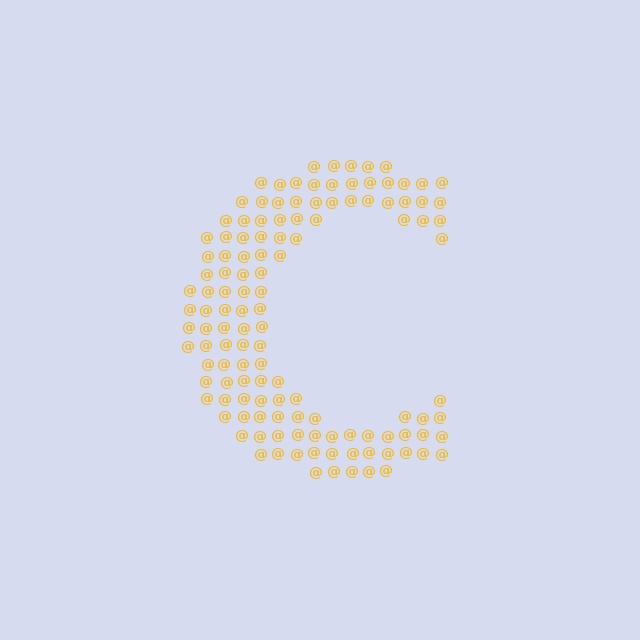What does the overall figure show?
The overall figure shows the letter C.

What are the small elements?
The small elements are at signs.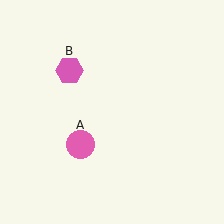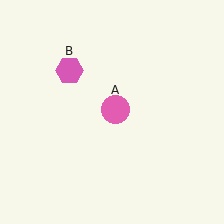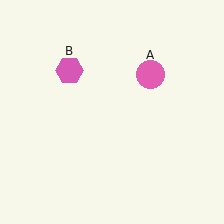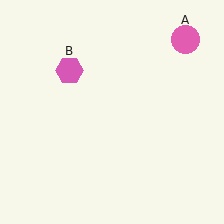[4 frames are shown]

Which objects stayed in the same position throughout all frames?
Pink hexagon (object B) remained stationary.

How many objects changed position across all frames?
1 object changed position: pink circle (object A).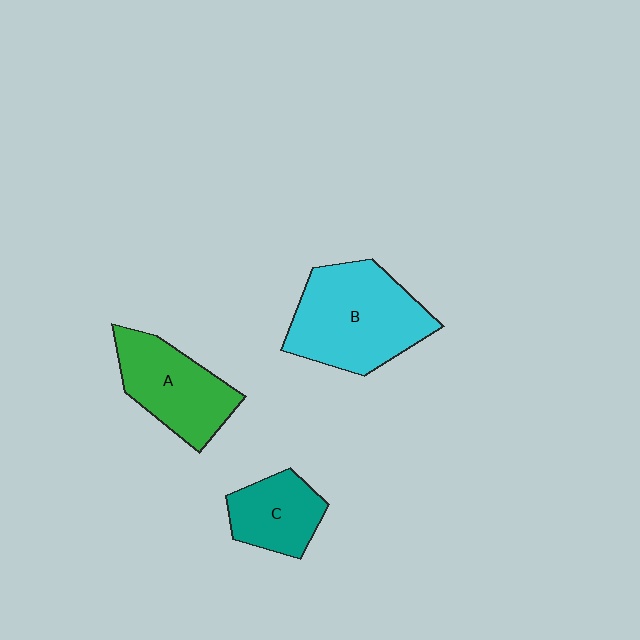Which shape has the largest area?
Shape B (cyan).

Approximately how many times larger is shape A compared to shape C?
Approximately 1.4 times.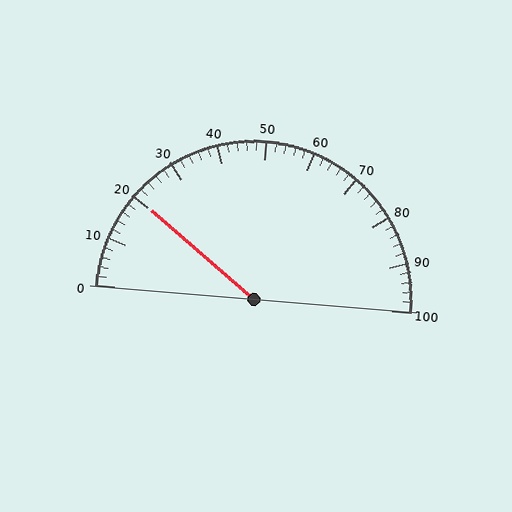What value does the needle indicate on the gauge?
The needle indicates approximately 20.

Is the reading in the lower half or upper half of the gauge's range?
The reading is in the lower half of the range (0 to 100).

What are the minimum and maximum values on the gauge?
The gauge ranges from 0 to 100.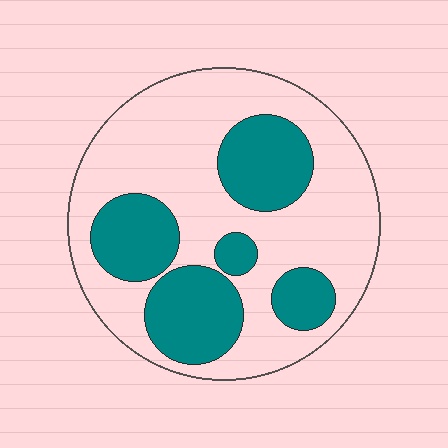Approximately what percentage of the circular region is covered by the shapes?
Approximately 35%.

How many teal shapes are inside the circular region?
5.